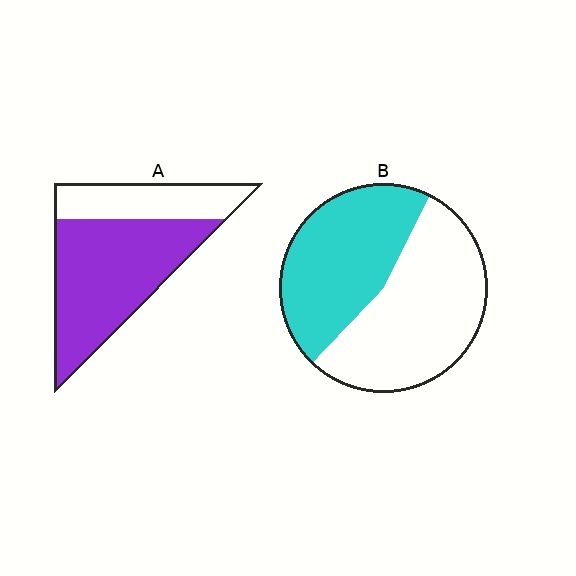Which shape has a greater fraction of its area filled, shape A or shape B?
Shape A.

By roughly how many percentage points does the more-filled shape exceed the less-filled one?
By roughly 25 percentage points (A over B).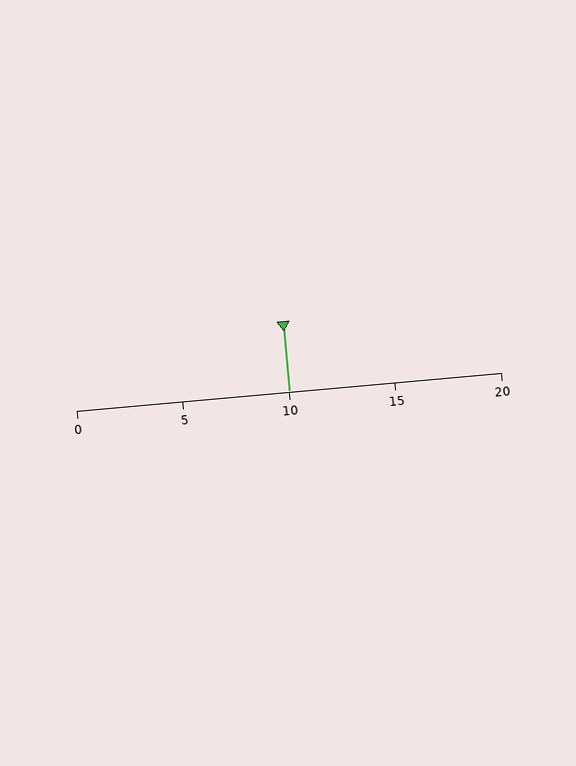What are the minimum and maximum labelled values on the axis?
The axis runs from 0 to 20.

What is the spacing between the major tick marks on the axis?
The major ticks are spaced 5 apart.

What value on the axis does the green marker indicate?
The marker indicates approximately 10.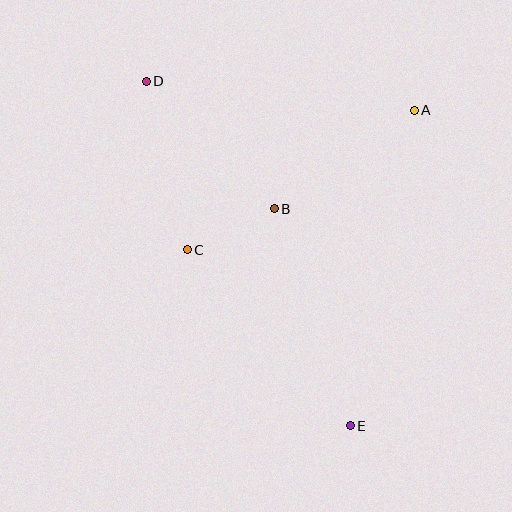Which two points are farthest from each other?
Points D and E are farthest from each other.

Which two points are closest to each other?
Points B and C are closest to each other.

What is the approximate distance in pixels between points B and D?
The distance between B and D is approximately 180 pixels.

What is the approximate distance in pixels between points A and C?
The distance between A and C is approximately 266 pixels.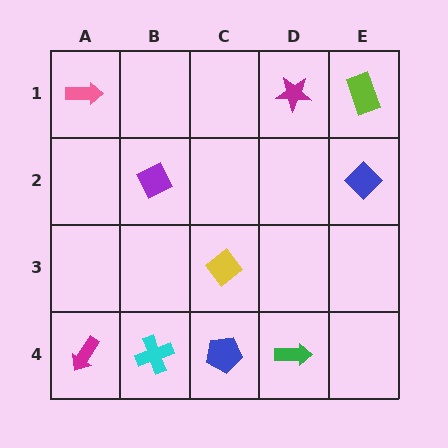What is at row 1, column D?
A magenta star.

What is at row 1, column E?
A lime rectangle.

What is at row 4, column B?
A cyan cross.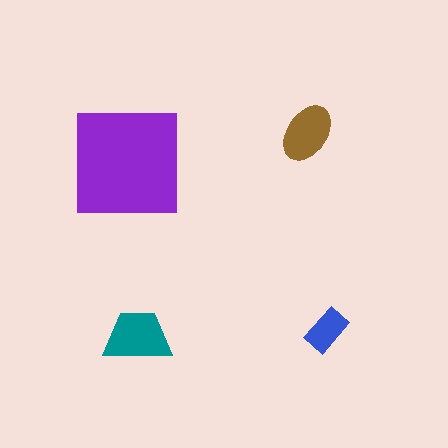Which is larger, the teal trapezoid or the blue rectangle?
The teal trapezoid.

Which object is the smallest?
The blue rectangle.